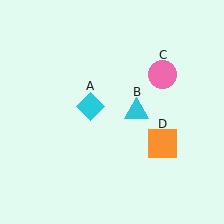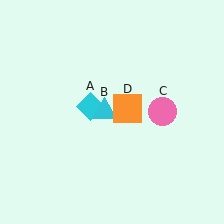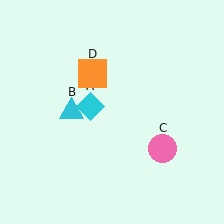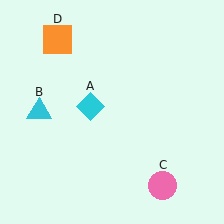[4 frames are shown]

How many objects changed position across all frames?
3 objects changed position: cyan triangle (object B), pink circle (object C), orange square (object D).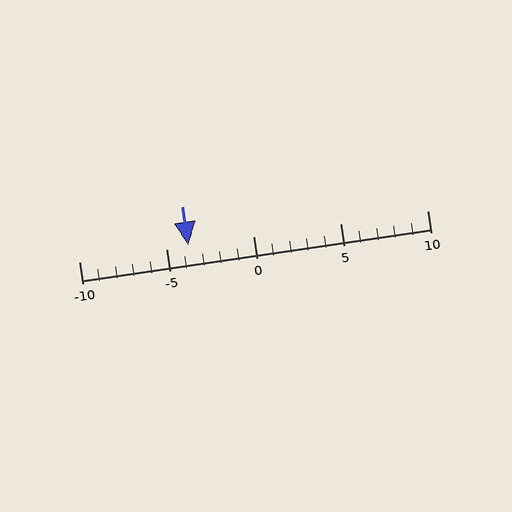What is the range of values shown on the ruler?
The ruler shows values from -10 to 10.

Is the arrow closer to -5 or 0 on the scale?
The arrow is closer to -5.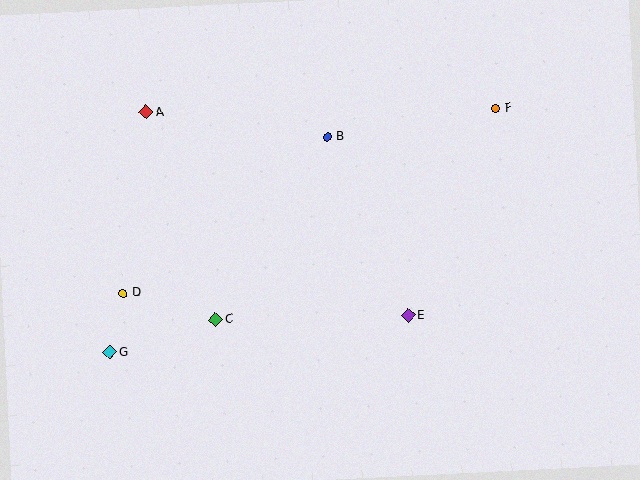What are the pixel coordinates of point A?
Point A is at (146, 112).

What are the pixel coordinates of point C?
Point C is at (216, 319).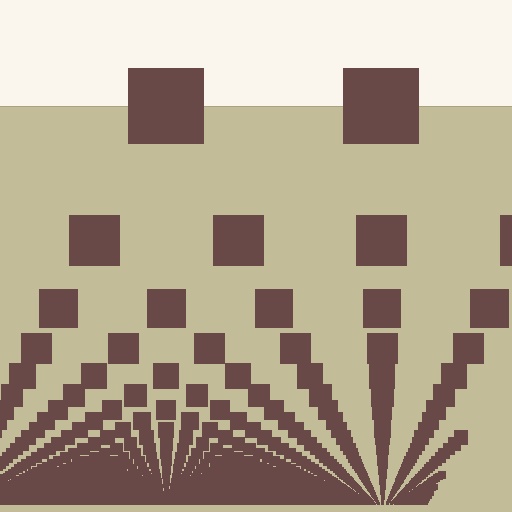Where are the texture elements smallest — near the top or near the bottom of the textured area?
Near the bottom.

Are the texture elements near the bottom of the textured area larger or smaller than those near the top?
Smaller. The gradient is inverted — elements near the bottom are smaller and denser.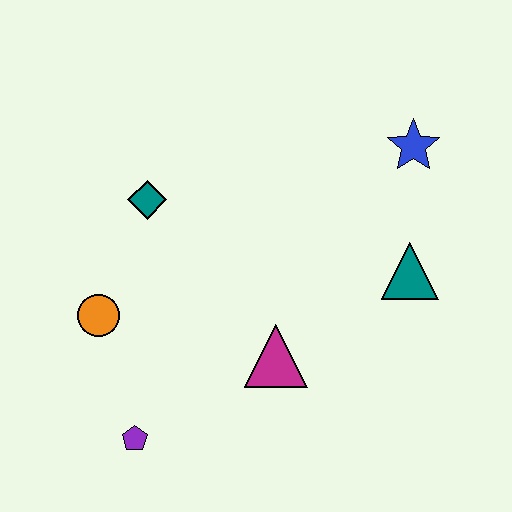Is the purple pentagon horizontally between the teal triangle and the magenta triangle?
No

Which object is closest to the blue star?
The teal triangle is closest to the blue star.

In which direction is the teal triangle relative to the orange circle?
The teal triangle is to the right of the orange circle.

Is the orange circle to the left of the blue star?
Yes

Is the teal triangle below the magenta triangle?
No